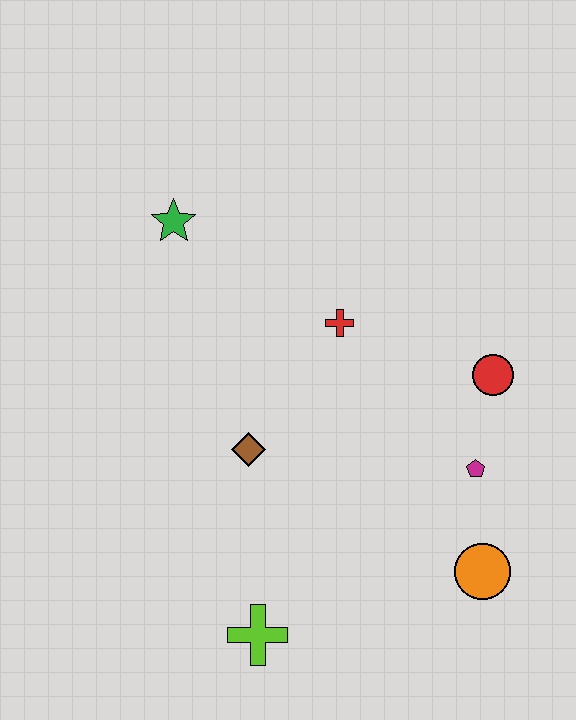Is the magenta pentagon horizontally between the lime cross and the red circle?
Yes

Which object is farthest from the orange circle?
The green star is farthest from the orange circle.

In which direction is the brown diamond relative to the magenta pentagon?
The brown diamond is to the left of the magenta pentagon.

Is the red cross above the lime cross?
Yes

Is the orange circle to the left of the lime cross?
No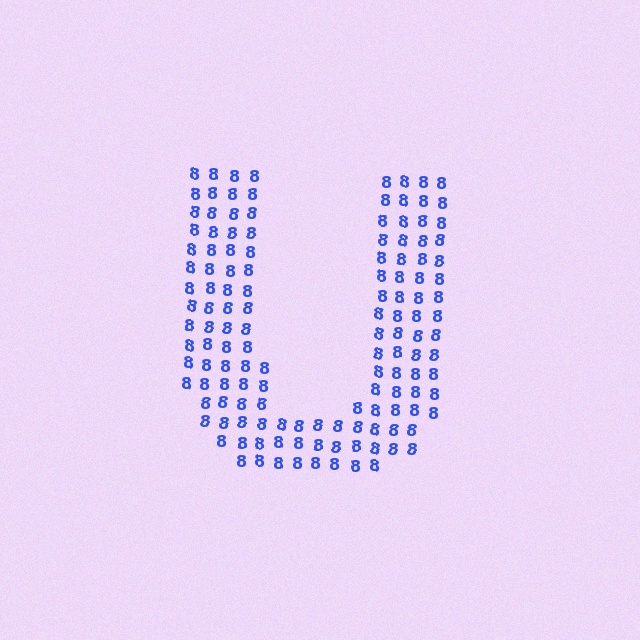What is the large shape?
The large shape is the letter U.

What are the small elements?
The small elements are digit 8's.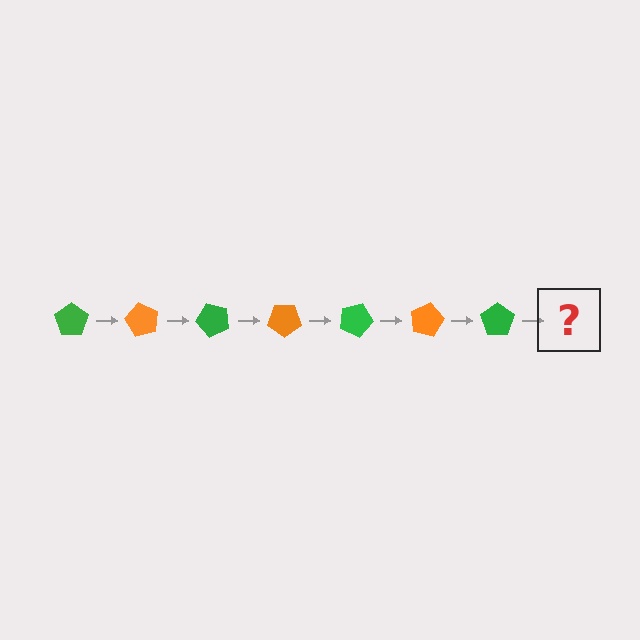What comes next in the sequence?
The next element should be an orange pentagon, rotated 420 degrees from the start.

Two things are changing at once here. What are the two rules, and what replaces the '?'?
The two rules are that it rotates 60 degrees each step and the color cycles through green and orange. The '?' should be an orange pentagon, rotated 420 degrees from the start.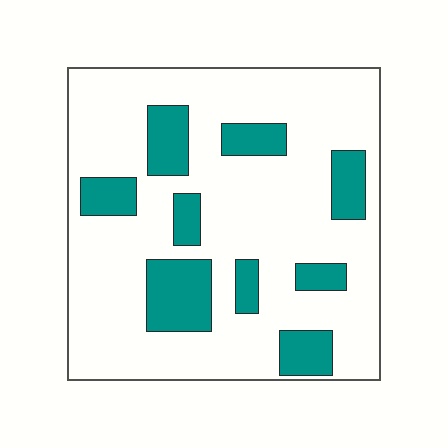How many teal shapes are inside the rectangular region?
9.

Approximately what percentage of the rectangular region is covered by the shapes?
Approximately 20%.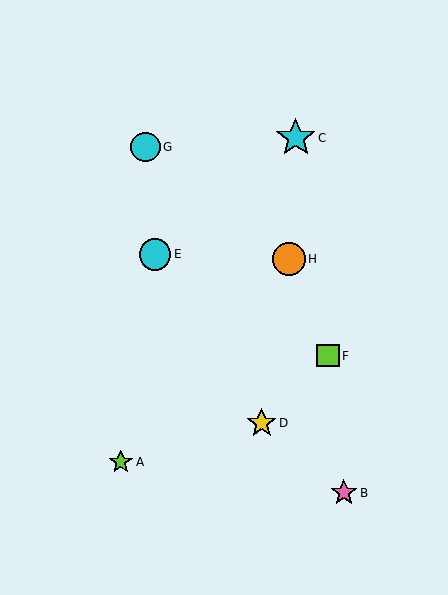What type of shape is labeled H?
Shape H is an orange circle.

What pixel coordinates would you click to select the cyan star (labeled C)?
Click at (296, 138) to select the cyan star C.